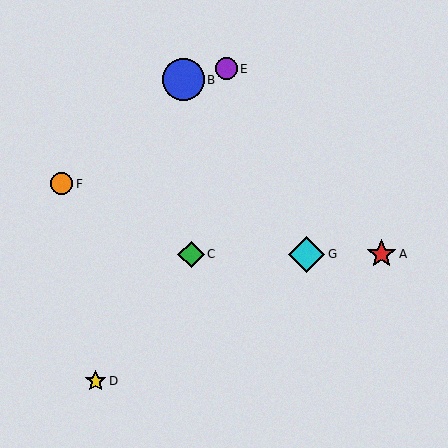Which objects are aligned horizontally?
Objects A, C, G are aligned horizontally.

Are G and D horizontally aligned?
No, G is at y≈254 and D is at y≈381.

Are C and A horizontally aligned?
Yes, both are at y≈254.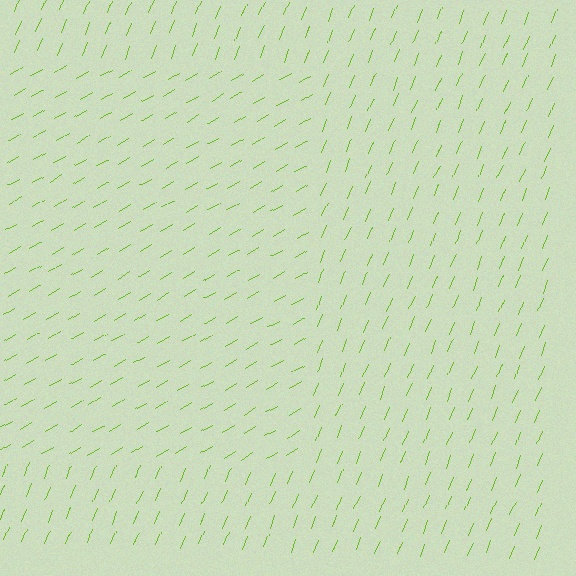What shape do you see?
I see a rectangle.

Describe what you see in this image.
The image is filled with small lime line segments. A rectangle region in the image has lines oriented differently from the surrounding lines, creating a visible texture boundary.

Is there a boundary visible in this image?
Yes, there is a texture boundary formed by a change in line orientation.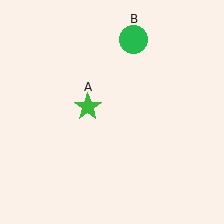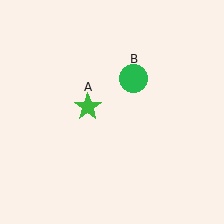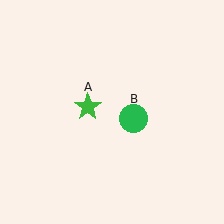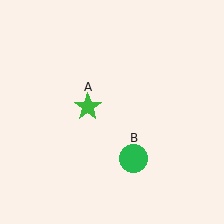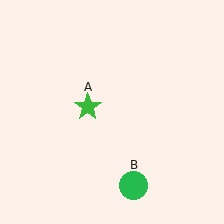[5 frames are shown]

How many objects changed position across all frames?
1 object changed position: green circle (object B).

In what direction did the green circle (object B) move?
The green circle (object B) moved down.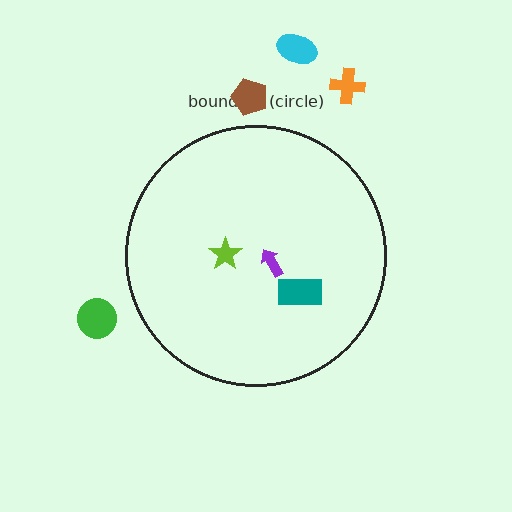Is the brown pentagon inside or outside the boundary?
Outside.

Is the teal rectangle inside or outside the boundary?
Inside.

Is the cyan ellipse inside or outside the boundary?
Outside.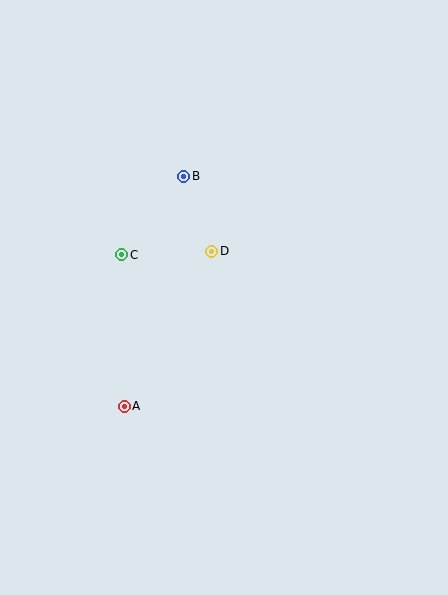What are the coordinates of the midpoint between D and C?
The midpoint between D and C is at (167, 253).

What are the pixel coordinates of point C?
Point C is at (122, 255).